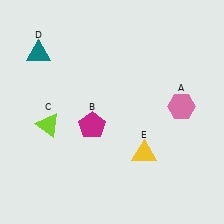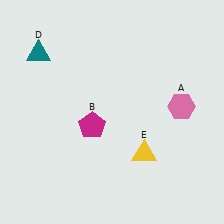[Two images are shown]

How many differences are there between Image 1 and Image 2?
There is 1 difference between the two images.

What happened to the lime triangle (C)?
The lime triangle (C) was removed in Image 2. It was in the bottom-left area of Image 1.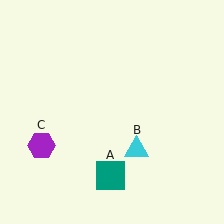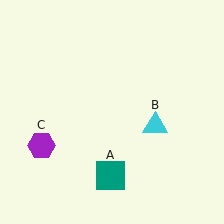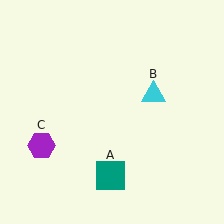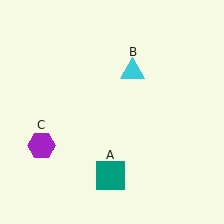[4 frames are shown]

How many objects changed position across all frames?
1 object changed position: cyan triangle (object B).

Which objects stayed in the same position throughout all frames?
Teal square (object A) and purple hexagon (object C) remained stationary.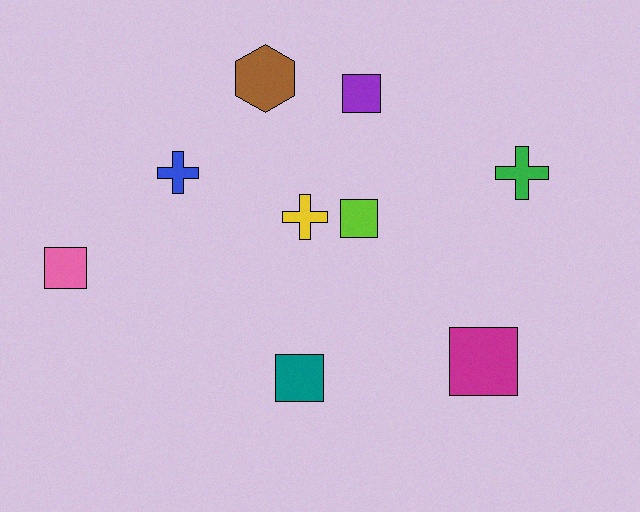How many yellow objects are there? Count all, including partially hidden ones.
There is 1 yellow object.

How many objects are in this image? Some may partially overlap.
There are 9 objects.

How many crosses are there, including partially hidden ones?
There are 3 crosses.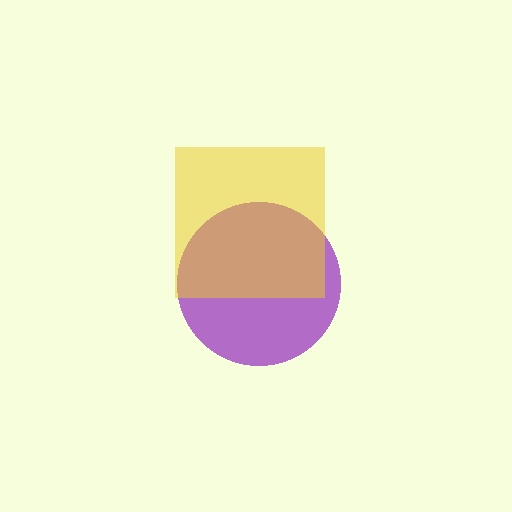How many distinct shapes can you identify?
There are 2 distinct shapes: a purple circle, a yellow square.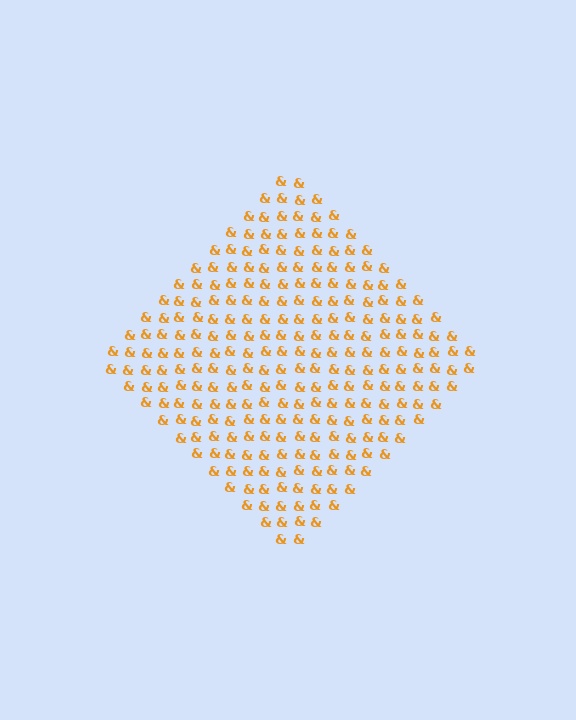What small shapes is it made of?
It is made of small ampersands.